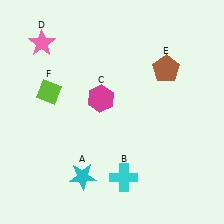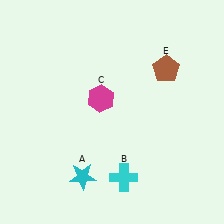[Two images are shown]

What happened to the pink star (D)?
The pink star (D) was removed in Image 2. It was in the top-left area of Image 1.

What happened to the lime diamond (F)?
The lime diamond (F) was removed in Image 2. It was in the top-left area of Image 1.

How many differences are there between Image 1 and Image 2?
There are 2 differences between the two images.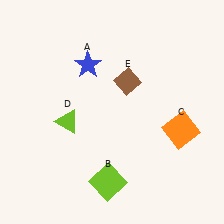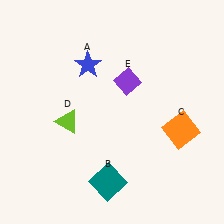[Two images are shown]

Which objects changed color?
B changed from lime to teal. E changed from brown to purple.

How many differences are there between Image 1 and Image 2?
There are 2 differences between the two images.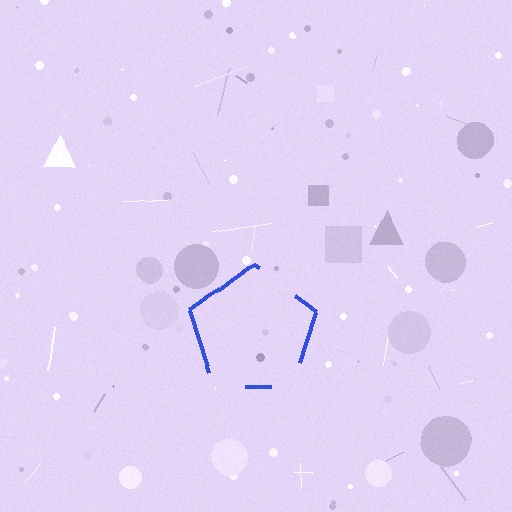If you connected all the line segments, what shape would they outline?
They would outline a pentagon.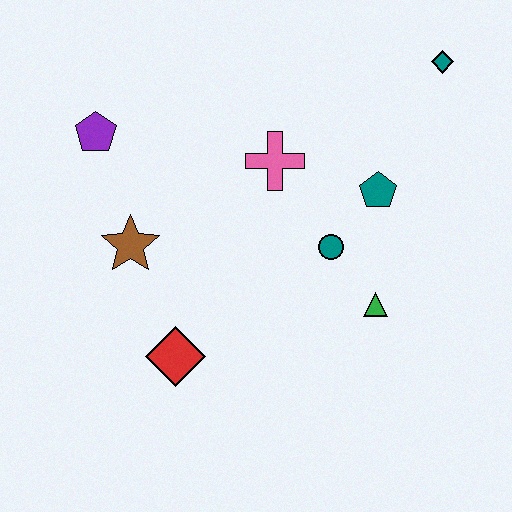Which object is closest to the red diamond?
The brown star is closest to the red diamond.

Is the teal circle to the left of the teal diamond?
Yes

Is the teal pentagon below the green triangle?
No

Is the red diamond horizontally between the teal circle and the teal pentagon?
No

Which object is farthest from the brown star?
The teal diamond is farthest from the brown star.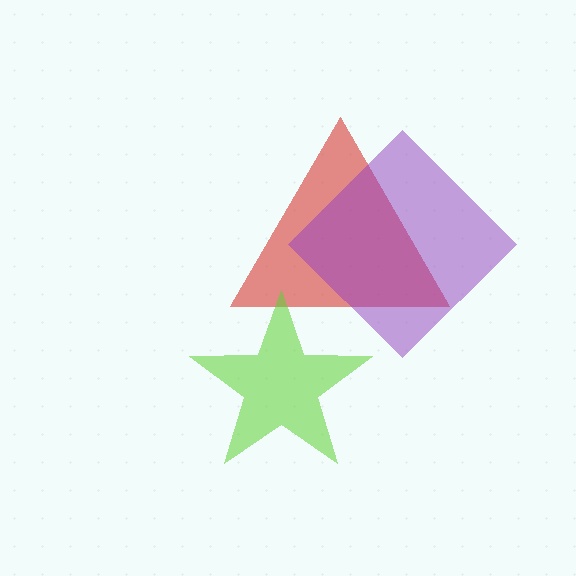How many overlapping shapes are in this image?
There are 3 overlapping shapes in the image.